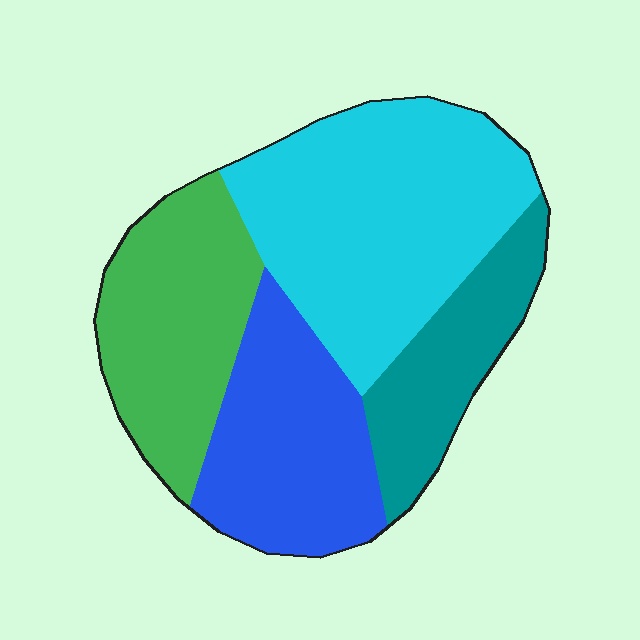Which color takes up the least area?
Teal, at roughly 15%.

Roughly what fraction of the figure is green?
Green covers about 25% of the figure.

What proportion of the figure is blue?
Blue takes up about one quarter (1/4) of the figure.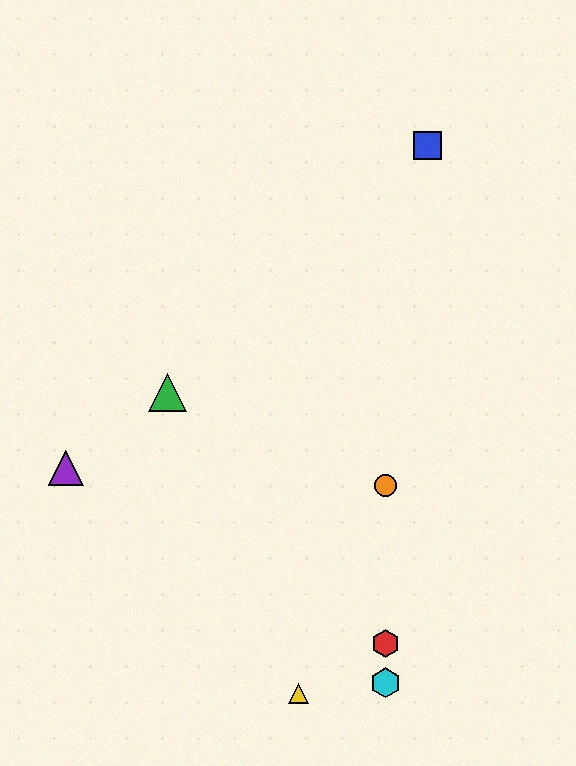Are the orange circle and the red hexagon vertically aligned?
Yes, both are at x≈386.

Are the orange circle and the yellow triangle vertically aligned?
No, the orange circle is at x≈386 and the yellow triangle is at x≈298.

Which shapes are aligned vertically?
The red hexagon, the orange circle, the cyan hexagon are aligned vertically.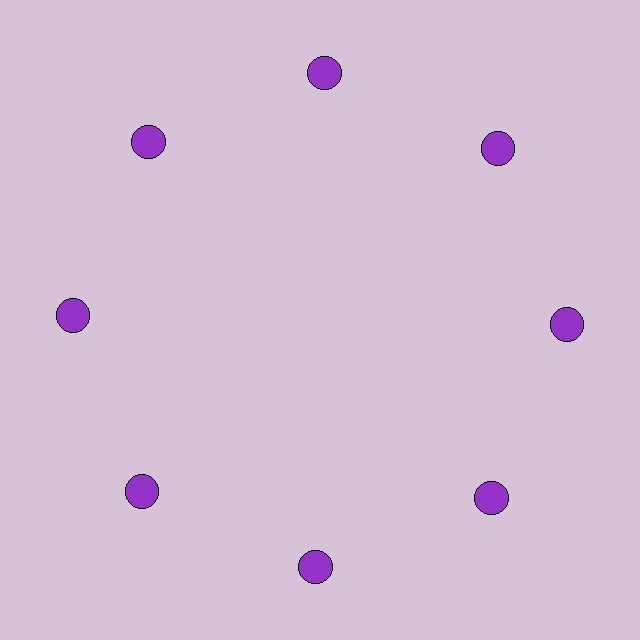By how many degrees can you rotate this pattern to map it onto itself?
The pattern maps onto itself every 45 degrees of rotation.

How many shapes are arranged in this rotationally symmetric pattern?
There are 8 shapes, arranged in 8 groups of 1.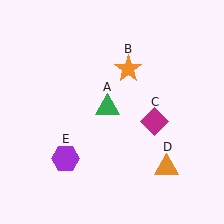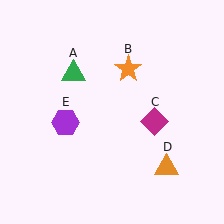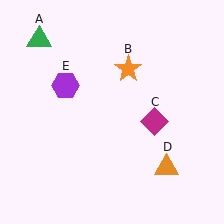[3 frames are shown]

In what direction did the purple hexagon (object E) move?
The purple hexagon (object E) moved up.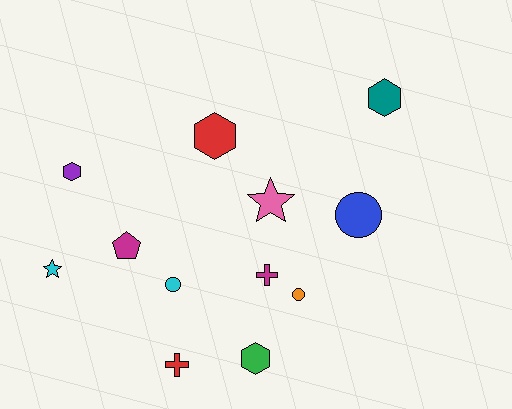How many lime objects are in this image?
There are no lime objects.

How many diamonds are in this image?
There are no diamonds.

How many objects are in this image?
There are 12 objects.